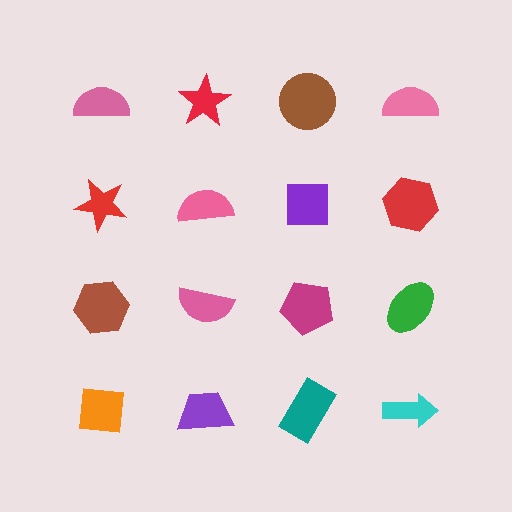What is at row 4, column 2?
A purple trapezoid.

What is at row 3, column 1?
A brown hexagon.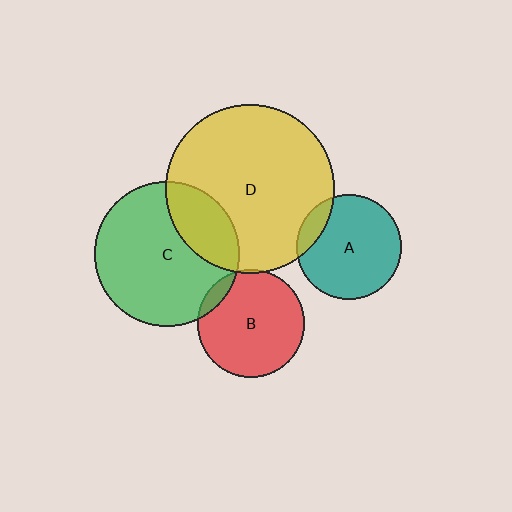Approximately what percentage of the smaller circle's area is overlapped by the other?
Approximately 10%.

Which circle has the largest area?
Circle D (yellow).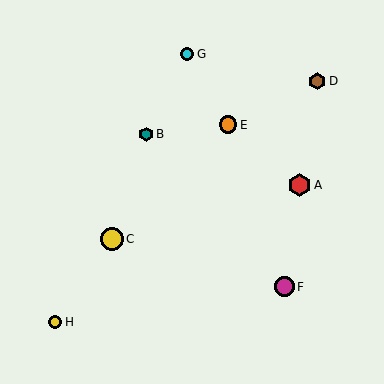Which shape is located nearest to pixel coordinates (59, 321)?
The yellow circle (labeled H) at (55, 322) is nearest to that location.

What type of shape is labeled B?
Shape B is a teal hexagon.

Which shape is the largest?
The yellow circle (labeled C) is the largest.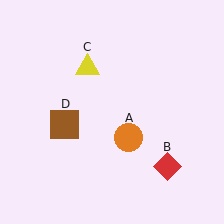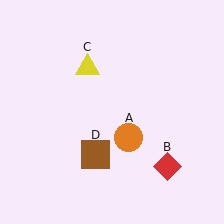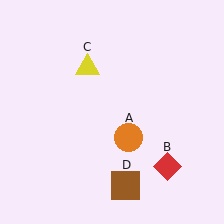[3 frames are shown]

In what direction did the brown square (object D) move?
The brown square (object D) moved down and to the right.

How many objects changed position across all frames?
1 object changed position: brown square (object D).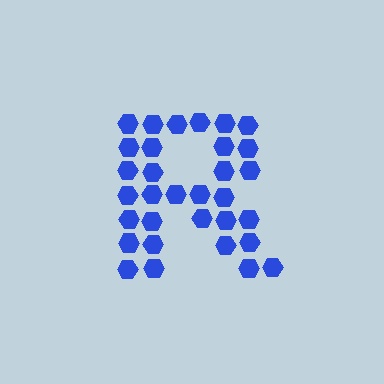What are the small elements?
The small elements are hexagons.